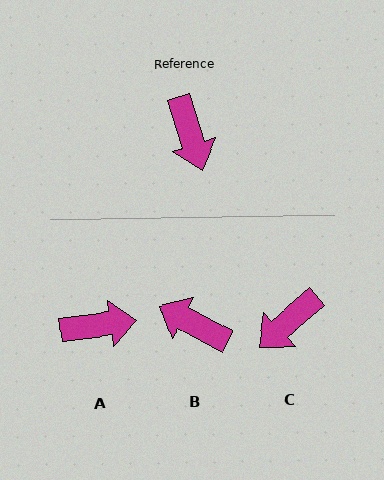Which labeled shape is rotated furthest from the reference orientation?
B, about 136 degrees away.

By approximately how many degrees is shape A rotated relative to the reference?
Approximately 78 degrees counter-clockwise.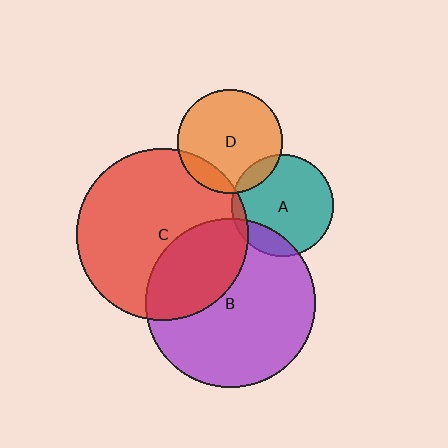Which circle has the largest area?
Circle C (red).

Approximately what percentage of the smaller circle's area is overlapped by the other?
Approximately 15%.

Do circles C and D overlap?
Yes.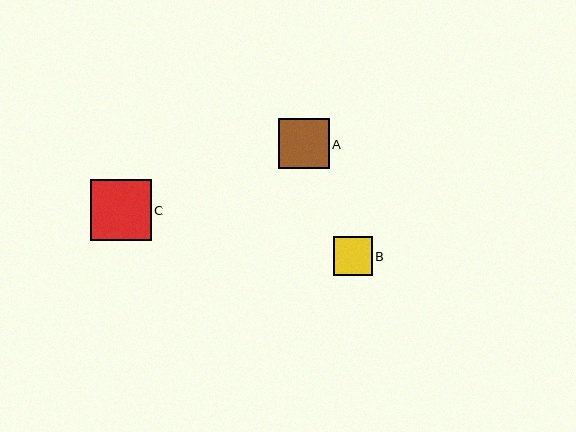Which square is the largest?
Square C is the largest with a size of approximately 61 pixels.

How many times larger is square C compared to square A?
Square C is approximately 1.2 times the size of square A.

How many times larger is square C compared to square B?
Square C is approximately 1.6 times the size of square B.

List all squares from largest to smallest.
From largest to smallest: C, A, B.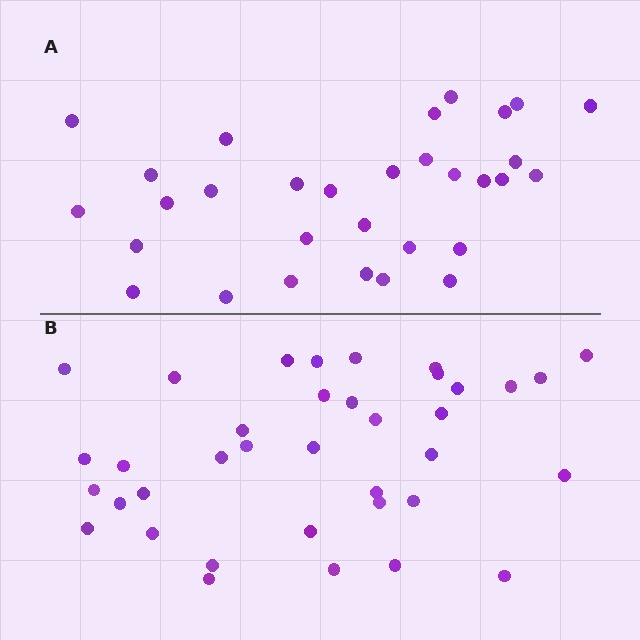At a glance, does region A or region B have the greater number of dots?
Region B (the bottom region) has more dots.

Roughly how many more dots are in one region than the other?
Region B has about 6 more dots than region A.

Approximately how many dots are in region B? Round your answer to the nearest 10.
About 40 dots. (The exact count is 37, which rounds to 40.)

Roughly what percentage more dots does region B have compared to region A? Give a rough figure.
About 20% more.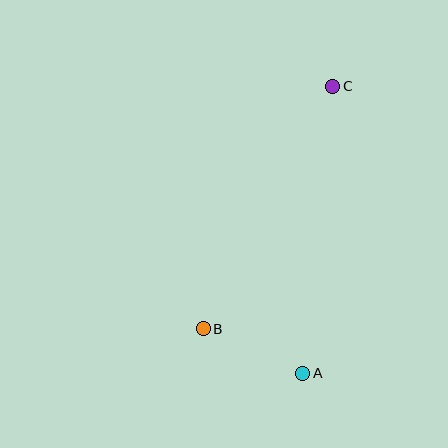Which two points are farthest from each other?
Points A and C are farthest from each other.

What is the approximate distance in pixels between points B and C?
The distance between B and C is approximately 275 pixels.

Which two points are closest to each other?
Points A and B are closest to each other.